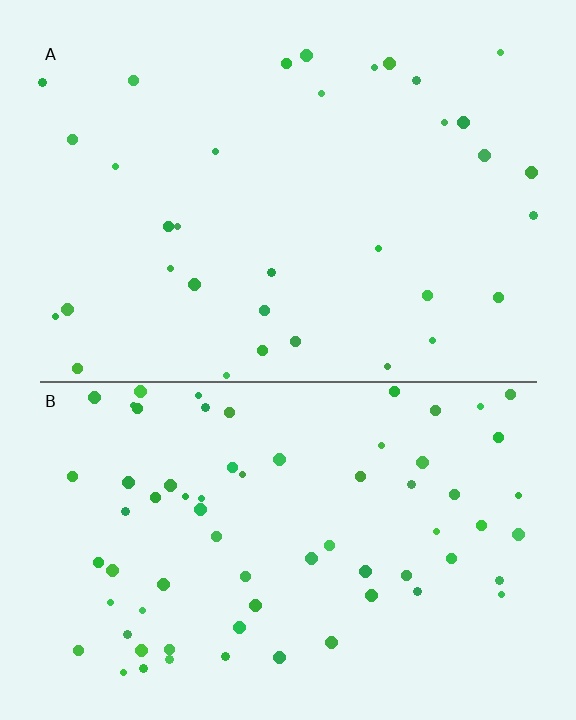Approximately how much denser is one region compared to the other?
Approximately 2.0× — region B over region A.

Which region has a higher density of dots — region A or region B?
B (the bottom).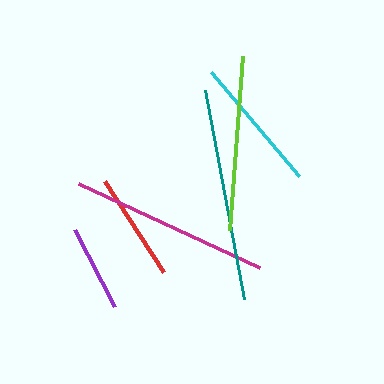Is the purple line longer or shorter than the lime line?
The lime line is longer than the purple line.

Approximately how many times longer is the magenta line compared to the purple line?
The magenta line is approximately 2.3 times the length of the purple line.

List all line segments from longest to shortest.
From longest to shortest: teal, magenta, lime, cyan, red, purple.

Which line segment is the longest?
The teal line is the longest at approximately 212 pixels.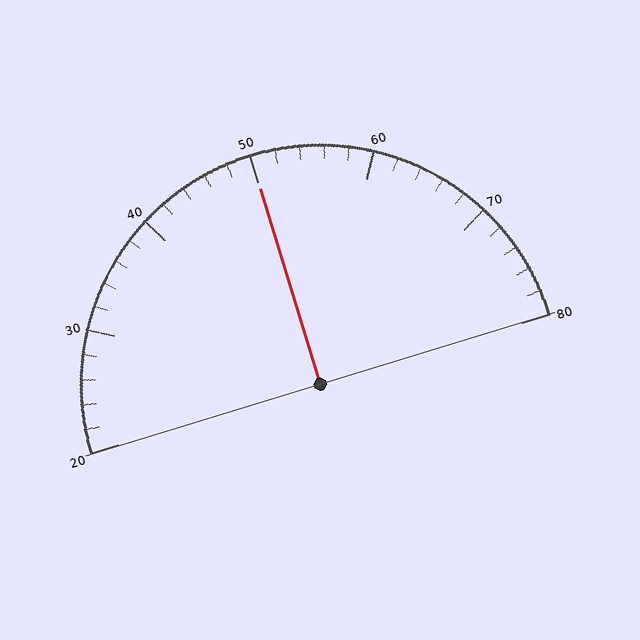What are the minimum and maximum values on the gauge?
The gauge ranges from 20 to 80.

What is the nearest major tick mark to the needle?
The nearest major tick mark is 50.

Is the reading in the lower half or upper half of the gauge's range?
The reading is in the upper half of the range (20 to 80).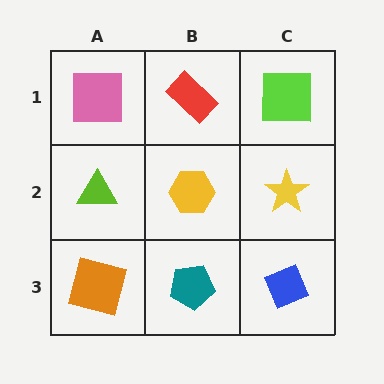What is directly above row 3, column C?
A yellow star.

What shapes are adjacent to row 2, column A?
A pink square (row 1, column A), an orange square (row 3, column A), a yellow hexagon (row 2, column B).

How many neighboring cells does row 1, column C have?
2.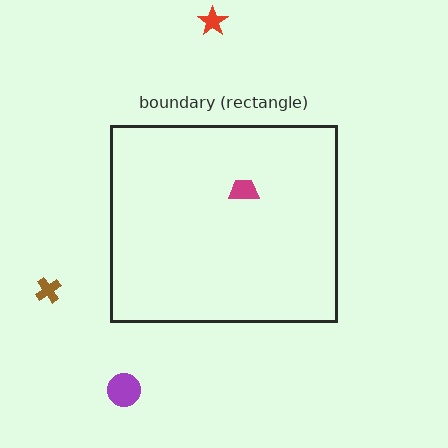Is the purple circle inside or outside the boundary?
Outside.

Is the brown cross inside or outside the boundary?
Outside.